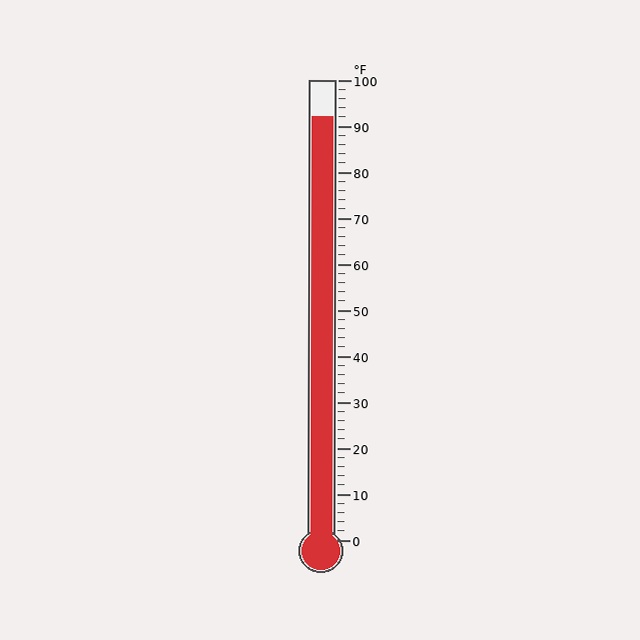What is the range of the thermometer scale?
The thermometer scale ranges from 0°F to 100°F.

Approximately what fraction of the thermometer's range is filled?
The thermometer is filled to approximately 90% of its range.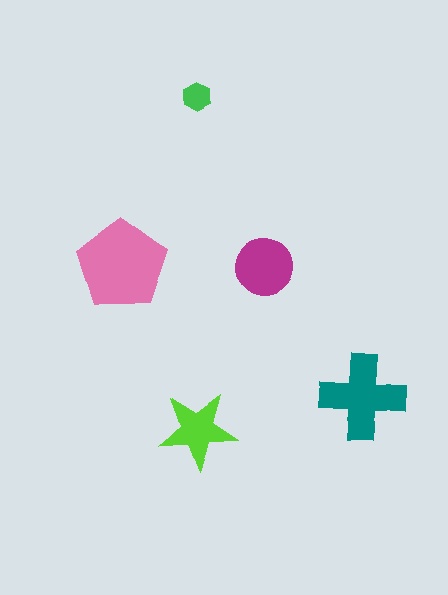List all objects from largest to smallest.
The pink pentagon, the teal cross, the magenta circle, the lime star, the green hexagon.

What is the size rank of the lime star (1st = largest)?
4th.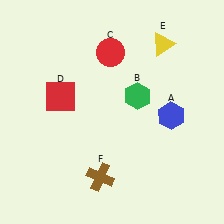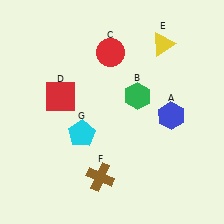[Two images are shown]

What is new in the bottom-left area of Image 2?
A cyan pentagon (G) was added in the bottom-left area of Image 2.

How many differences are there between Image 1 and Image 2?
There is 1 difference between the two images.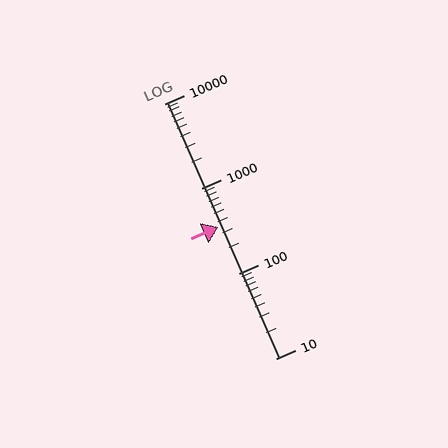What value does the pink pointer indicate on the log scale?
The pointer indicates approximately 350.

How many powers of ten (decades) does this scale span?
The scale spans 3 decades, from 10 to 10000.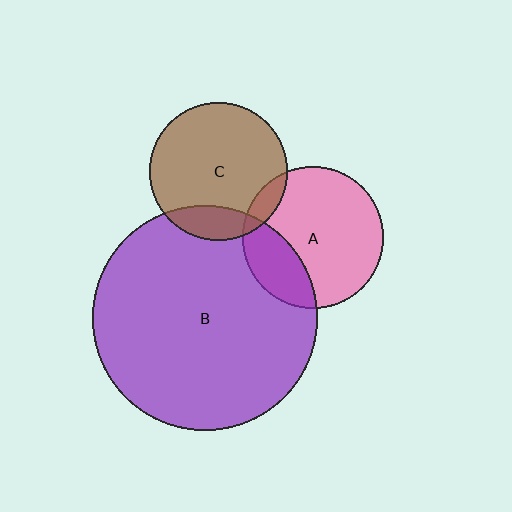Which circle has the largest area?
Circle B (purple).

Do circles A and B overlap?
Yes.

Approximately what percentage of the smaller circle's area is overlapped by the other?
Approximately 25%.